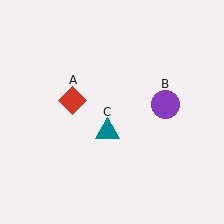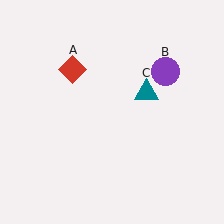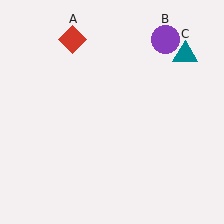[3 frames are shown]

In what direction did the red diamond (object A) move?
The red diamond (object A) moved up.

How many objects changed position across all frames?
3 objects changed position: red diamond (object A), purple circle (object B), teal triangle (object C).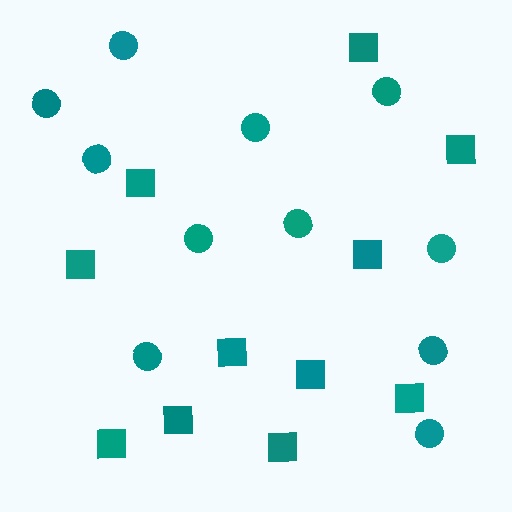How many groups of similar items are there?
There are 2 groups: one group of circles (11) and one group of squares (11).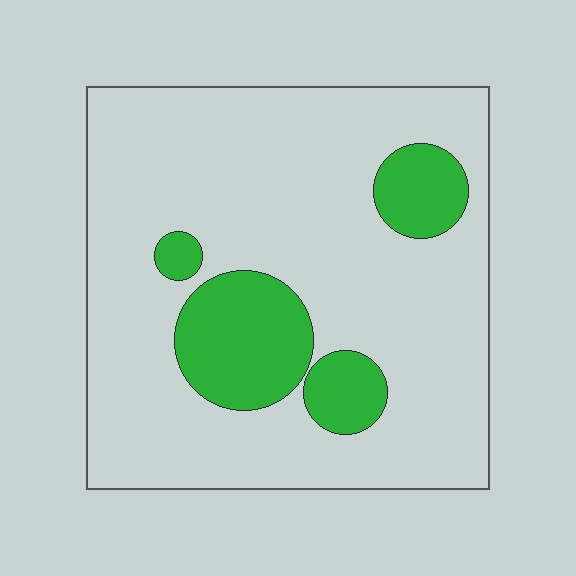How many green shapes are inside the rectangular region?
4.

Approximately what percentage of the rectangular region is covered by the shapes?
Approximately 20%.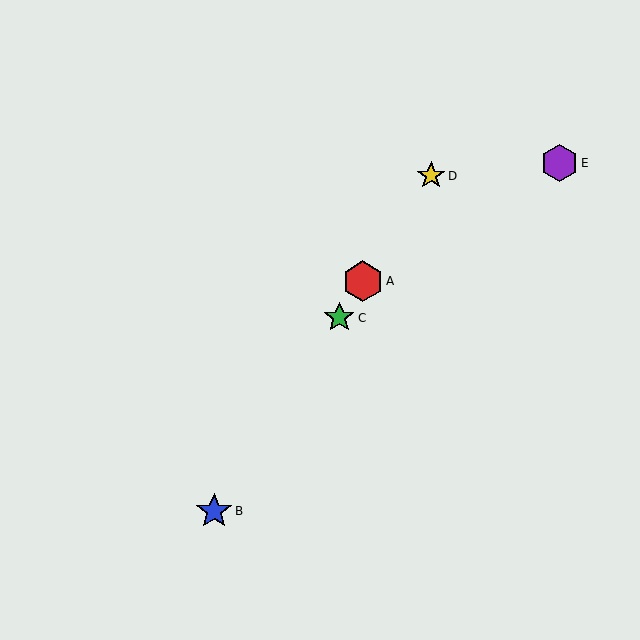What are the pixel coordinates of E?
Object E is at (559, 163).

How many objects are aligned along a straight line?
4 objects (A, B, C, D) are aligned along a straight line.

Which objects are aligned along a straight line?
Objects A, B, C, D are aligned along a straight line.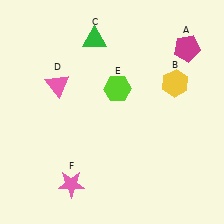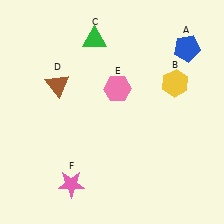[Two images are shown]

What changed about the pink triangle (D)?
In Image 1, D is pink. In Image 2, it changed to brown.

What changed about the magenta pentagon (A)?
In Image 1, A is magenta. In Image 2, it changed to blue.